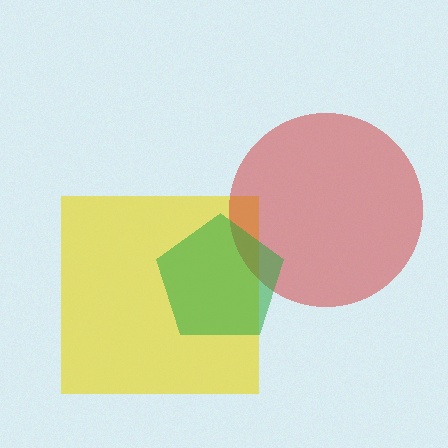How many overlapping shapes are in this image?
There are 3 overlapping shapes in the image.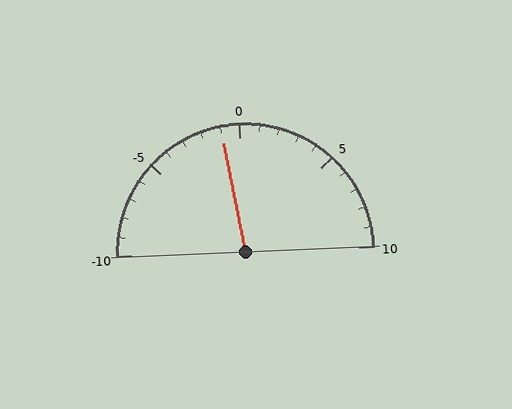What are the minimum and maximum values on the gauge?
The gauge ranges from -10 to 10.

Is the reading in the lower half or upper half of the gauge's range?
The reading is in the lower half of the range (-10 to 10).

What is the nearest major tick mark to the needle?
The nearest major tick mark is 0.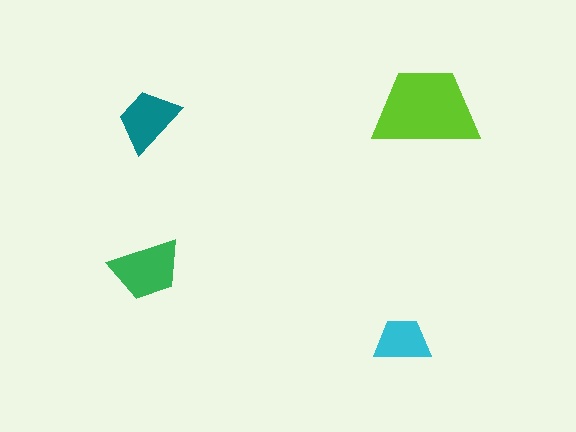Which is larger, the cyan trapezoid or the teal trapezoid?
The teal one.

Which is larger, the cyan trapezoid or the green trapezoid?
The green one.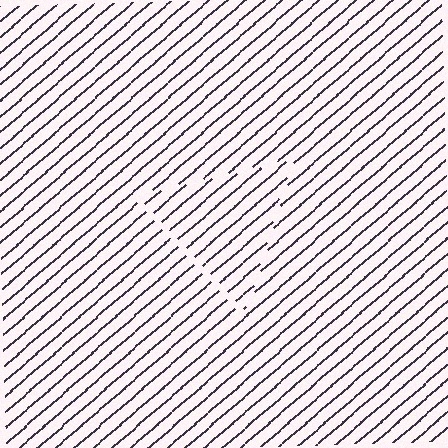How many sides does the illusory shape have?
3 sides — the line-ends trace a triangle.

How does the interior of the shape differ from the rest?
The interior of the shape contains the same grating, shifted by half a period — the contour is defined by the phase discontinuity where line-ends from the inner and outer gratings abut.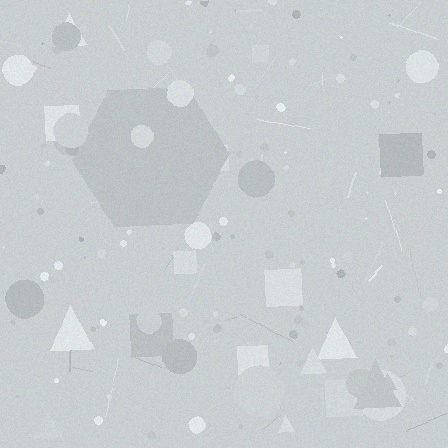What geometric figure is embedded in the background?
A hexagon is embedded in the background.